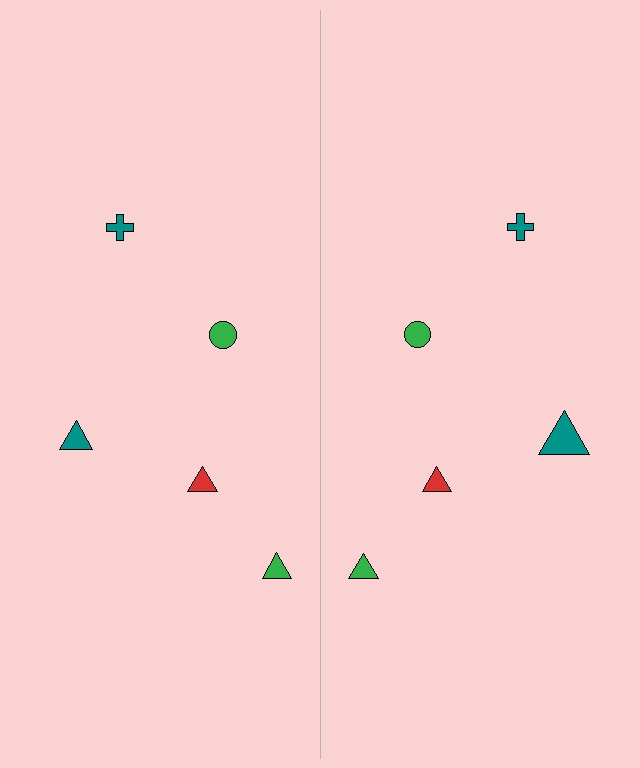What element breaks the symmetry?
The teal triangle on the right side has a different size than its mirror counterpart.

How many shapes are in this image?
There are 10 shapes in this image.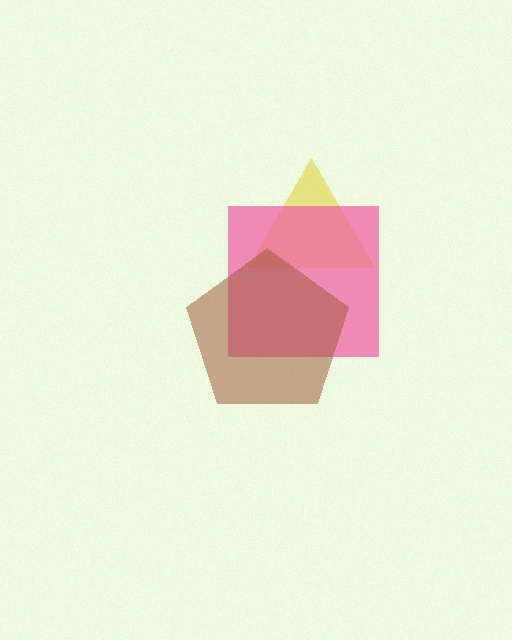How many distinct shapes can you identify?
There are 3 distinct shapes: a yellow triangle, a pink square, a brown pentagon.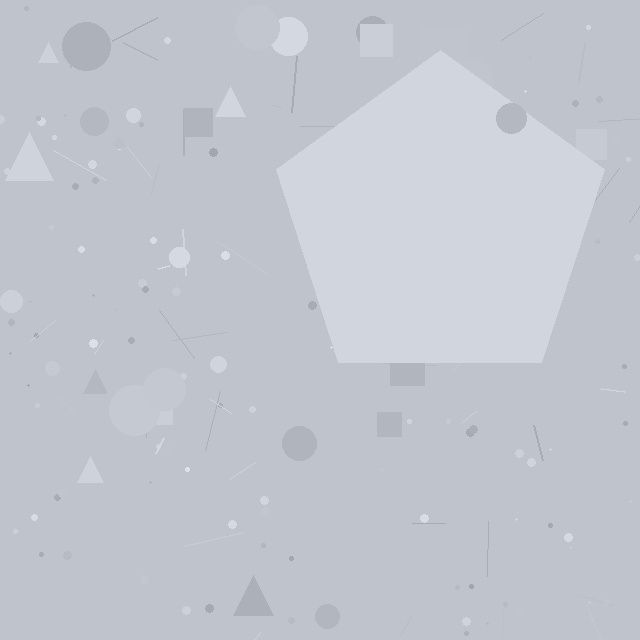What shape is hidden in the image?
A pentagon is hidden in the image.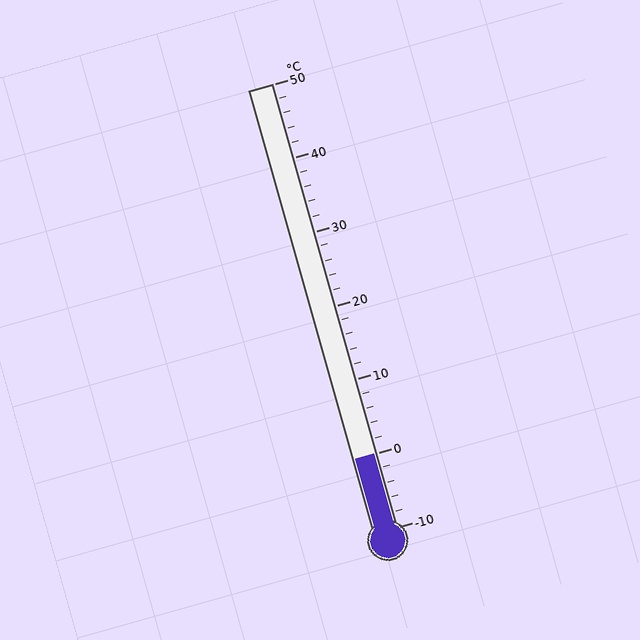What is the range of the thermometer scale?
The thermometer scale ranges from -10°C to 50°C.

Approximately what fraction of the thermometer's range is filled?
The thermometer is filled to approximately 15% of its range.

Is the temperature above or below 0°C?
The temperature is at 0°C.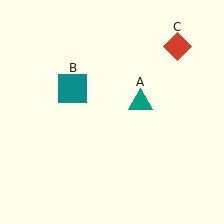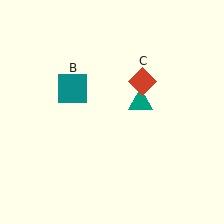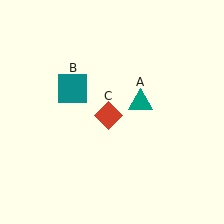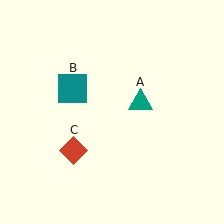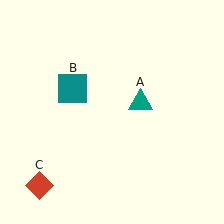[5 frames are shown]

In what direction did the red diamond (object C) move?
The red diamond (object C) moved down and to the left.